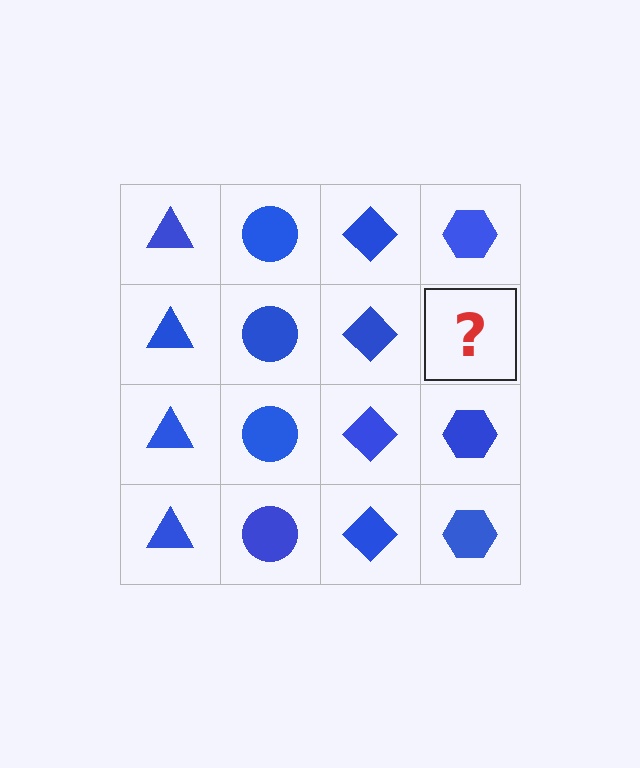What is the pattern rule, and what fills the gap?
The rule is that each column has a consistent shape. The gap should be filled with a blue hexagon.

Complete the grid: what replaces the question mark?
The question mark should be replaced with a blue hexagon.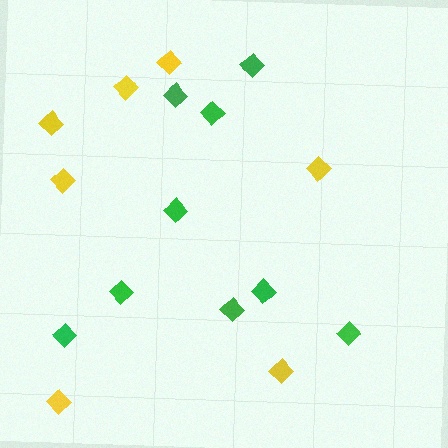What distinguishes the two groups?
There are 2 groups: one group of green diamonds (9) and one group of yellow diamonds (7).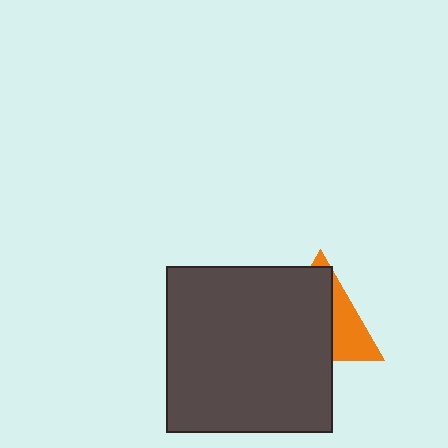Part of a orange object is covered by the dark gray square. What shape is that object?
It is a triangle.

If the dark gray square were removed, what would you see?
You would see the complete orange triangle.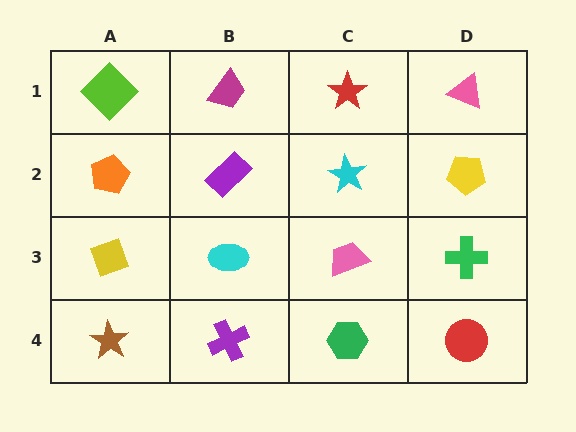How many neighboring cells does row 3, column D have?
3.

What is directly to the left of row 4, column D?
A green hexagon.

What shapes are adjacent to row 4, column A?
A yellow diamond (row 3, column A), a purple cross (row 4, column B).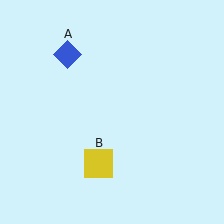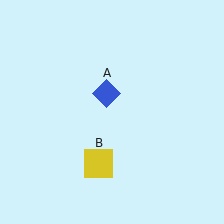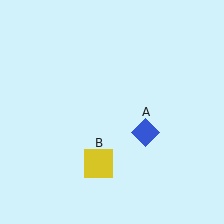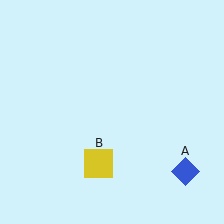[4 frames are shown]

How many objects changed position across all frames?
1 object changed position: blue diamond (object A).